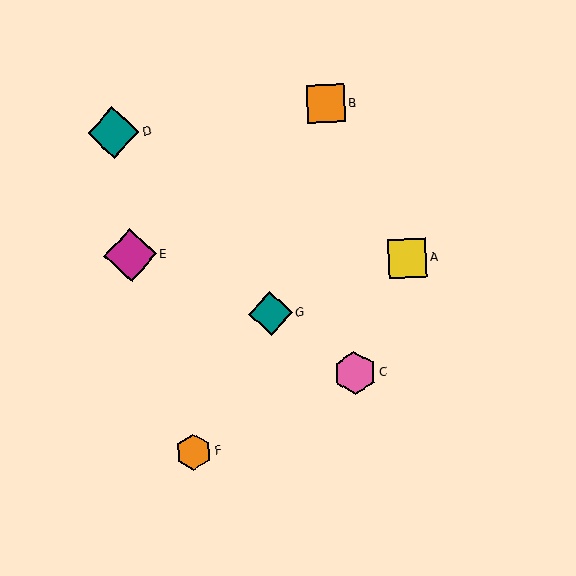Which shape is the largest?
The magenta diamond (labeled E) is the largest.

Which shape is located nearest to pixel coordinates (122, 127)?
The teal diamond (labeled D) at (113, 133) is nearest to that location.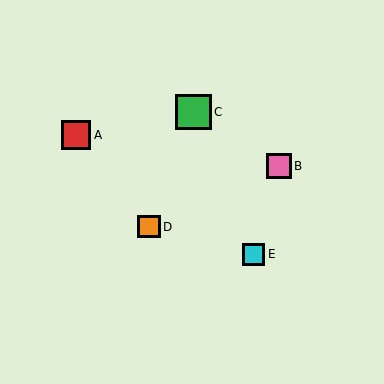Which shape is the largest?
The green square (labeled C) is the largest.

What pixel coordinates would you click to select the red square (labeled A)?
Click at (76, 135) to select the red square A.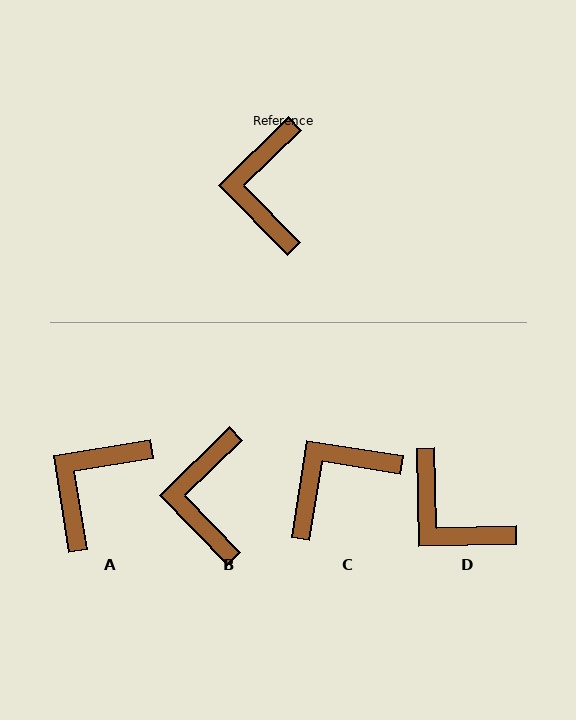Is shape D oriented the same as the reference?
No, it is off by about 47 degrees.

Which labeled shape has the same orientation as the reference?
B.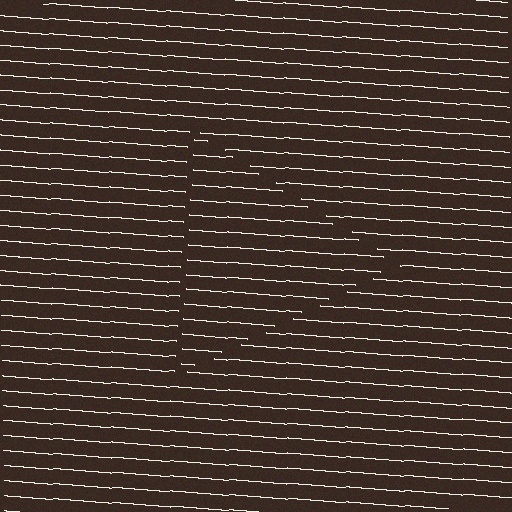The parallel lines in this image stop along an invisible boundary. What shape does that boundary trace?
An illusory triangle. The interior of the shape contains the same grating, shifted by half a period — the contour is defined by the phase discontinuity where line-ends from the inner and outer gratings abut.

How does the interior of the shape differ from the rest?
The interior of the shape contains the same grating, shifted by half a period — the contour is defined by the phase discontinuity where line-ends from the inner and outer gratings abut.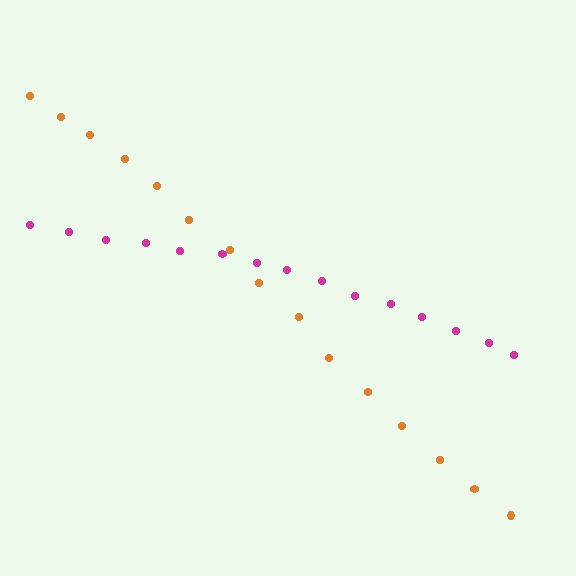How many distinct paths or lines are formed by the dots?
There are 2 distinct paths.